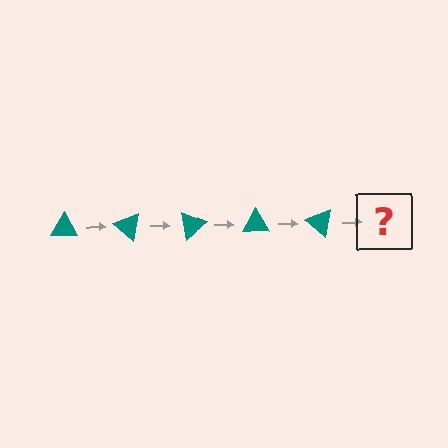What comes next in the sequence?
The next element should be a teal triangle rotated 200 degrees.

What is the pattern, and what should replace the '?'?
The pattern is that the triangle rotates 40 degrees each step. The '?' should be a teal triangle rotated 200 degrees.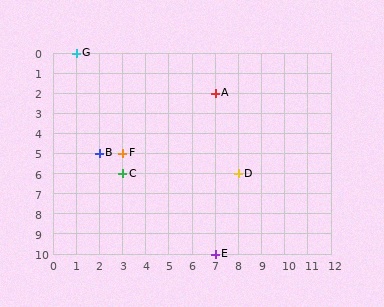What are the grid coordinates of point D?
Point D is at grid coordinates (8, 6).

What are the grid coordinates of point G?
Point G is at grid coordinates (1, 0).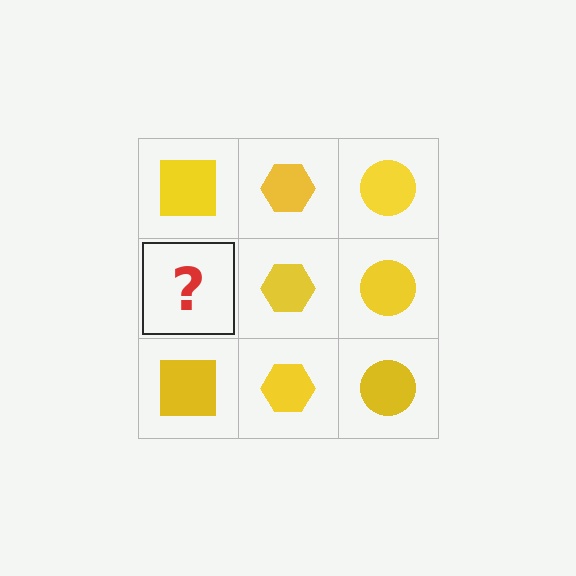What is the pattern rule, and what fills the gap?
The rule is that each column has a consistent shape. The gap should be filled with a yellow square.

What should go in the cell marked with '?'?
The missing cell should contain a yellow square.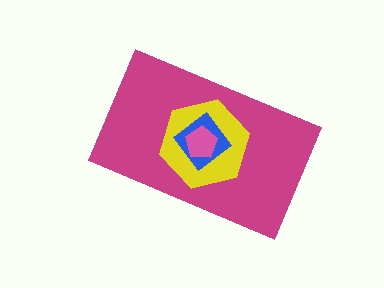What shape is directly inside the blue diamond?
The pink pentagon.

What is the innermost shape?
The pink pentagon.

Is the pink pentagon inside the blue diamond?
Yes.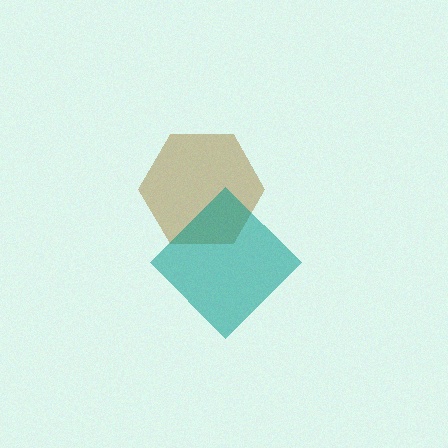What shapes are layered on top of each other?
The layered shapes are: a brown hexagon, a teal diamond.